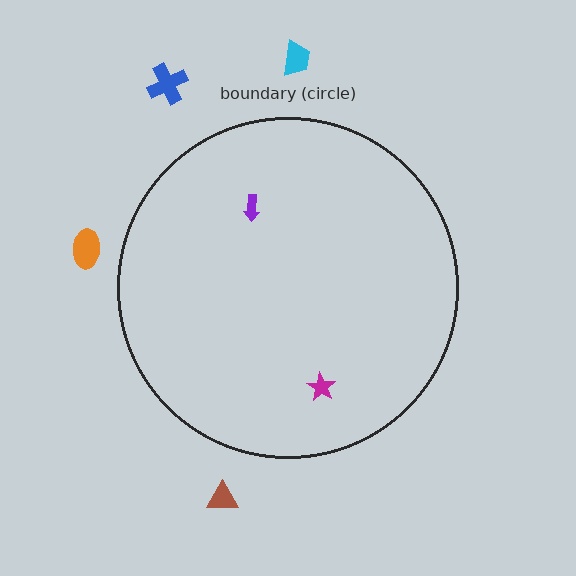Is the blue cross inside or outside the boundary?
Outside.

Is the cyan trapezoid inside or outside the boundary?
Outside.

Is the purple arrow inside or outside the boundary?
Inside.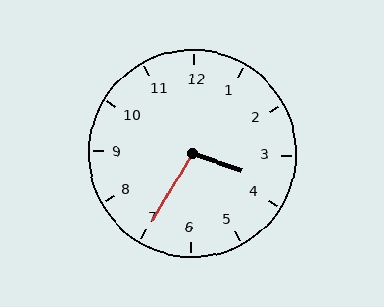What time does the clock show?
3:35.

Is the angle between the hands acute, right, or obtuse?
It is obtuse.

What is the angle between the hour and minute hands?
Approximately 102 degrees.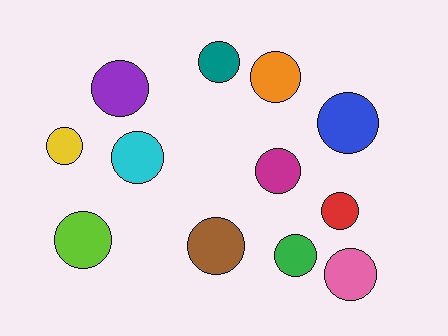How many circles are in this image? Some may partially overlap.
There are 12 circles.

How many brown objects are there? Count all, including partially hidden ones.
There is 1 brown object.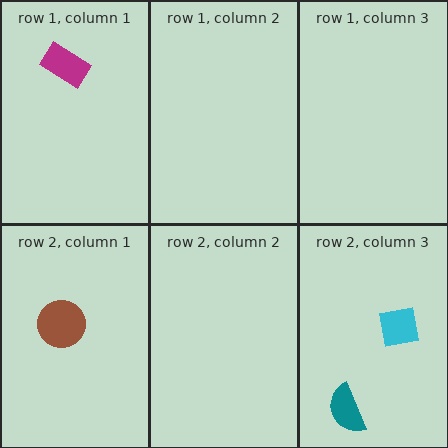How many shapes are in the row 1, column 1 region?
1.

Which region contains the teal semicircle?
The row 2, column 3 region.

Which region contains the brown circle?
The row 2, column 1 region.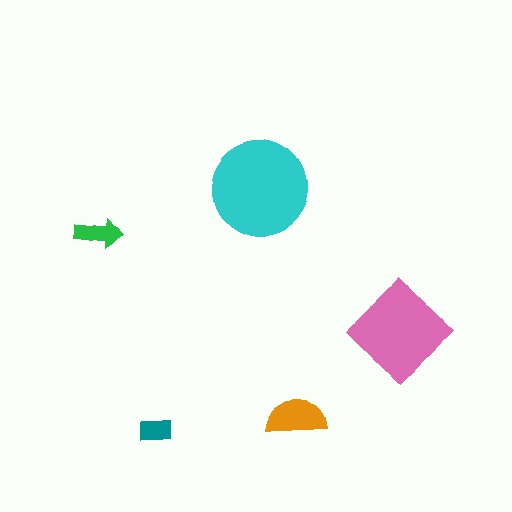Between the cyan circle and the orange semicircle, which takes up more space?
The cyan circle.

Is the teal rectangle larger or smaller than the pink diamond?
Smaller.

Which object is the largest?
The cyan circle.